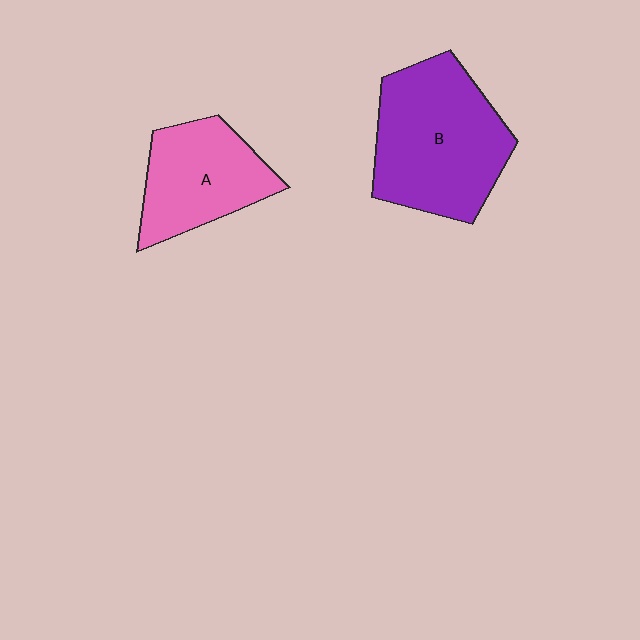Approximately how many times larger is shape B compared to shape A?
Approximately 1.5 times.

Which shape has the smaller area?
Shape A (pink).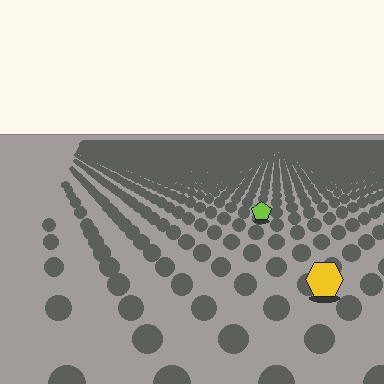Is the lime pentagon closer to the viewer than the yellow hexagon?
No. The yellow hexagon is closer — you can tell from the texture gradient: the ground texture is coarser near it.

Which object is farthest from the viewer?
The lime pentagon is farthest from the viewer. It appears smaller and the ground texture around it is denser.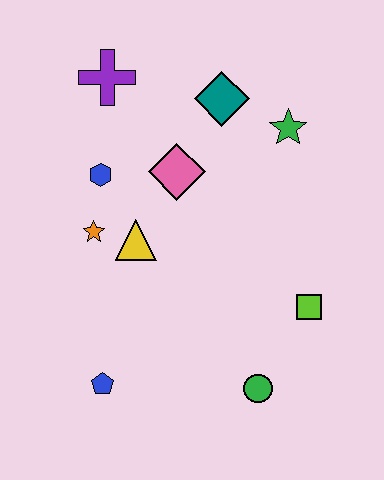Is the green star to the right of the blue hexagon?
Yes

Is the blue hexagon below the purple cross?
Yes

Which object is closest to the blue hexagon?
The orange star is closest to the blue hexagon.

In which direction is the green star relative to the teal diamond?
The green star is to the right of the teal diamond.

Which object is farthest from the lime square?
The purple cross is farthest from the lime square.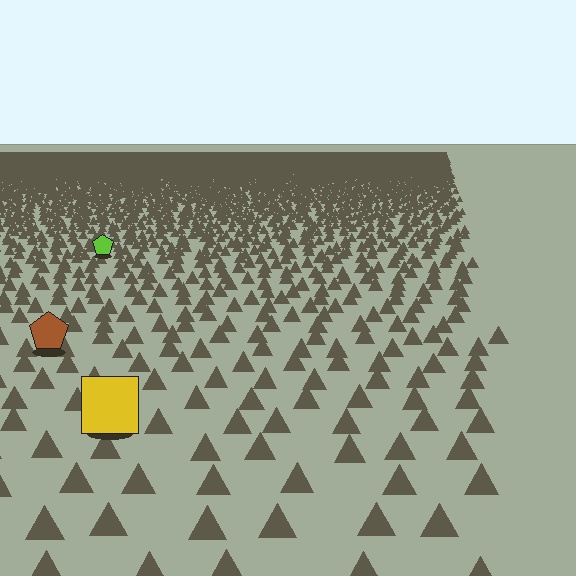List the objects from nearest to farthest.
From nearest to farthest: the yellow square, the brown pentagon, the lime pentagon.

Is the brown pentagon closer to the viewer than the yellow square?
No. The yellow square is closer — you can tell from the texture gradient: the ground texture is coarser near it.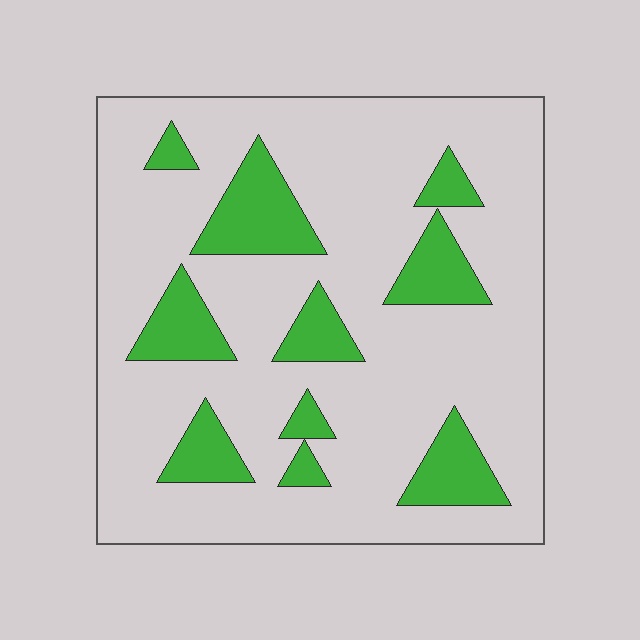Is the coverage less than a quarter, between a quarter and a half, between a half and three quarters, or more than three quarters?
Less than a quarter.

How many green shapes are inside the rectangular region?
10.